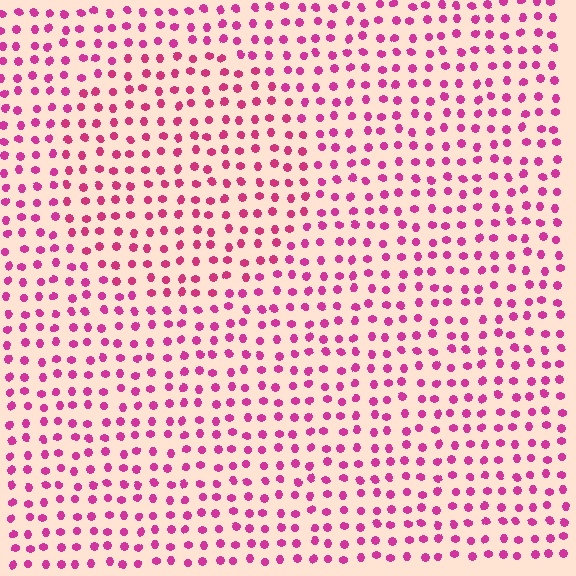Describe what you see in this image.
The image is filled with small magenta elements in a uniform arrangement. A circle-shaped region is visible where the elements are tinted to a slightly different hue, forming a subtle color boundary.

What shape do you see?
I see a circle.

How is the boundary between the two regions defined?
The boundary is defined purely by a slight shift in hue (about 13 degrees). Spacing, size, and orientation are identical on both sides.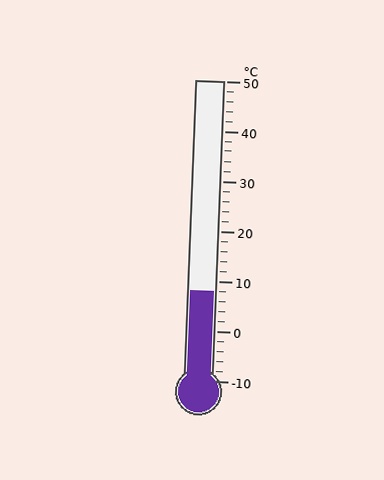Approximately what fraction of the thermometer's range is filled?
The thermometer is filled to approximately 30% of its range.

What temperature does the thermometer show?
The thermometer shows approximately 8°C.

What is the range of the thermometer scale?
The thermometer scale ranges from -10°C to 50°C.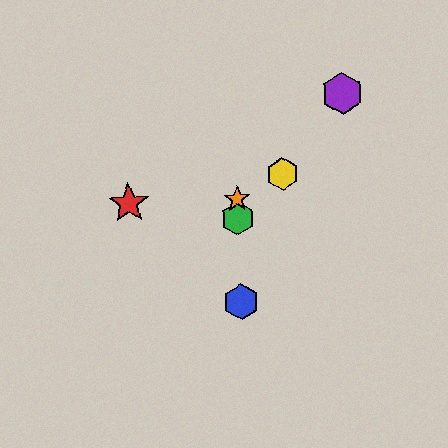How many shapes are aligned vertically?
3 shapes (the blue hexagon, the green hexagon, the orange star) are aligned vertically.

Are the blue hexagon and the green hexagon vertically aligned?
Yes, both are at x≈241.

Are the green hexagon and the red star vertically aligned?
No, the green hexagon is at x≈238 and the red star is at x≈129.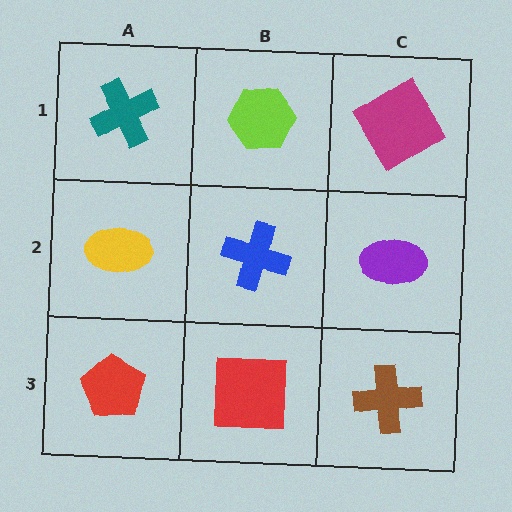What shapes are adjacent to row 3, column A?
A yellow ellipse (row 2, column A), a red square (row 3, column B).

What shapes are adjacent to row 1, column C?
A purple ellipse (row 2, column C), a lime hexagon (row 1, column B).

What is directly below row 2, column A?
A red pentagon.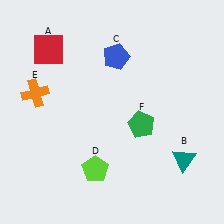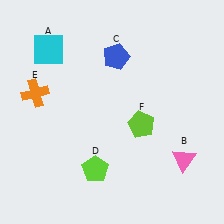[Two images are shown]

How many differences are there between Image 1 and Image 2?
There are 3 differences between the two images.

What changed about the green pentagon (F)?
In Image 1, F is green. In Image 2, it changed to lime.